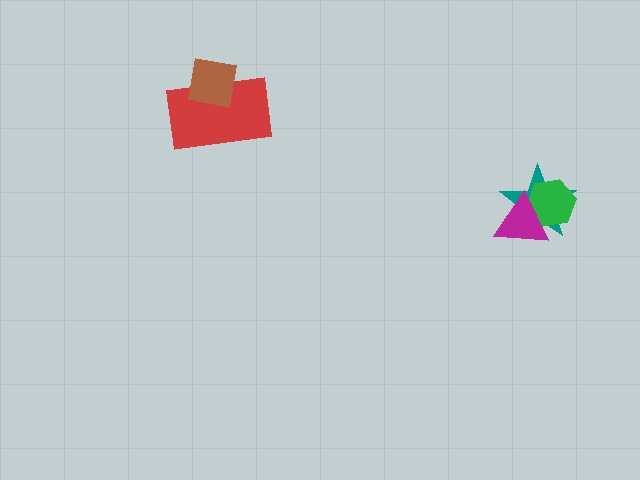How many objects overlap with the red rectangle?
1 object overlaps with the red rectangle.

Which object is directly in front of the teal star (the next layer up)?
The green hexagon is directly in front of the teal star.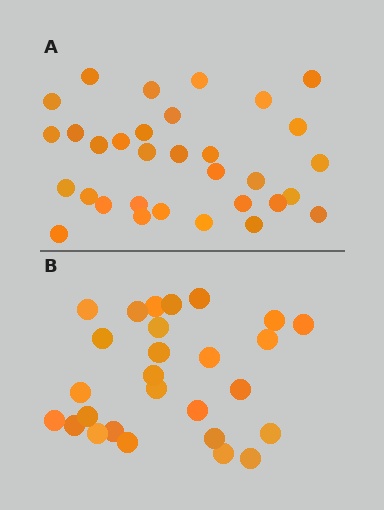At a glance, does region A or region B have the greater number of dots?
Region A (the top region) has more dots.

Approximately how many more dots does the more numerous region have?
Region A has about 5 more dots than region B.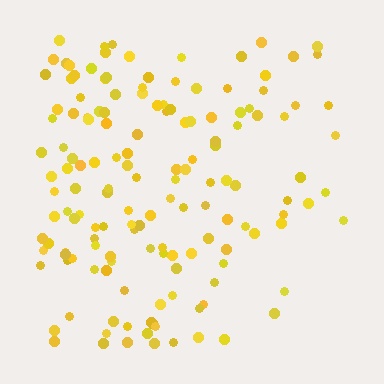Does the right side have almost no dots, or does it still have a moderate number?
Still a moderate number, just noticeably fewer than the left.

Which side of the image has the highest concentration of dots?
The left.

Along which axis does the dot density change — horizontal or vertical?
Horizontal.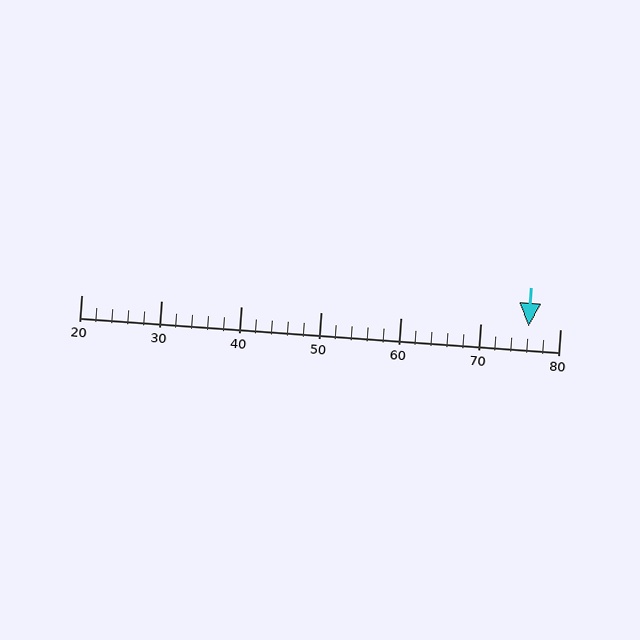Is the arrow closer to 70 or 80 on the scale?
The arrow is closer to 80.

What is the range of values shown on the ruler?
The ruler shows values from 20 to 80.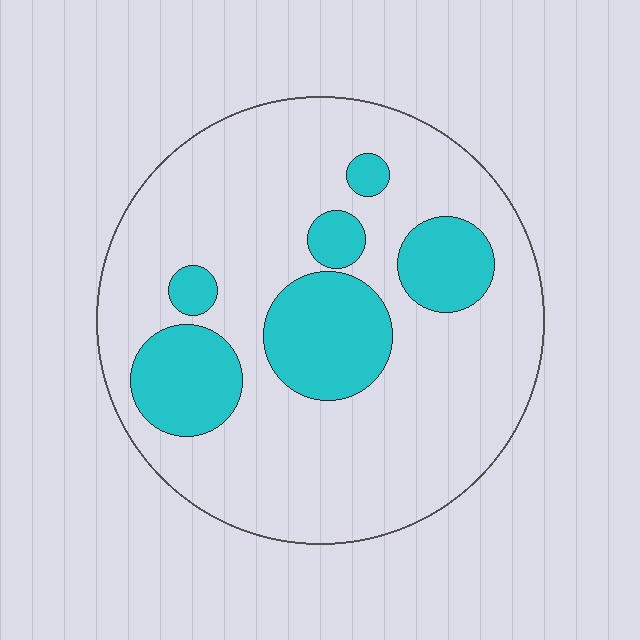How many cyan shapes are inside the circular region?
6.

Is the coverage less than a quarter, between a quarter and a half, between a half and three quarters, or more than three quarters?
Less than a quarter.